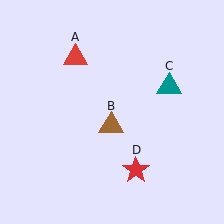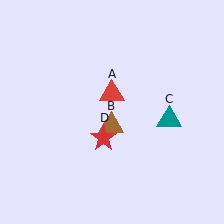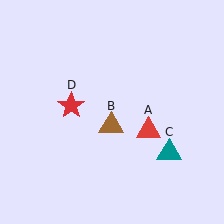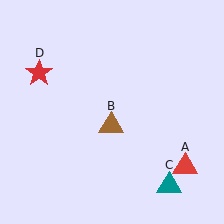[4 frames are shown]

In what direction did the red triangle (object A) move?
The red triangle (object A) moved down and to the right.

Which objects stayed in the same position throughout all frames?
Brown triangle (object B) remained stationary.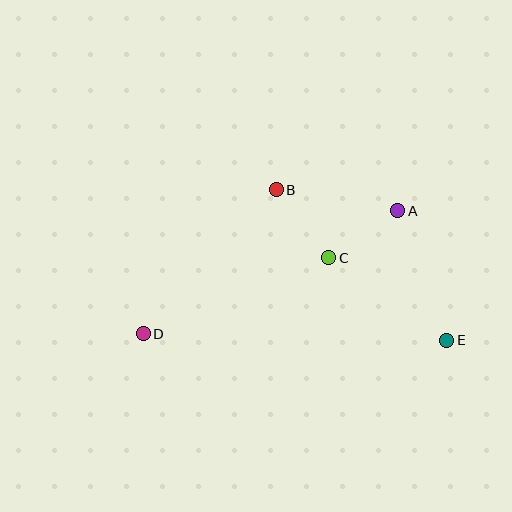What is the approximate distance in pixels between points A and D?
The distance between A and D is approximately 283 pixels.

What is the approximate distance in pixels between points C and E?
The distance between C and E is approximately 144 pixels.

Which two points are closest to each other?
Points A and C are closest to each other.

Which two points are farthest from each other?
Points D and E are farthest from each other.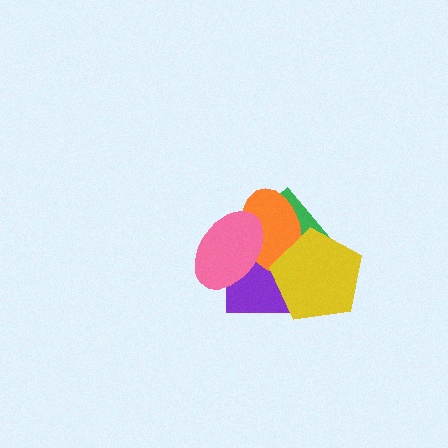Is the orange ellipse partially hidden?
Yes, it is partially covered by another shape.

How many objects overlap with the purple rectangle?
4 objects overlap with the purple rectangle.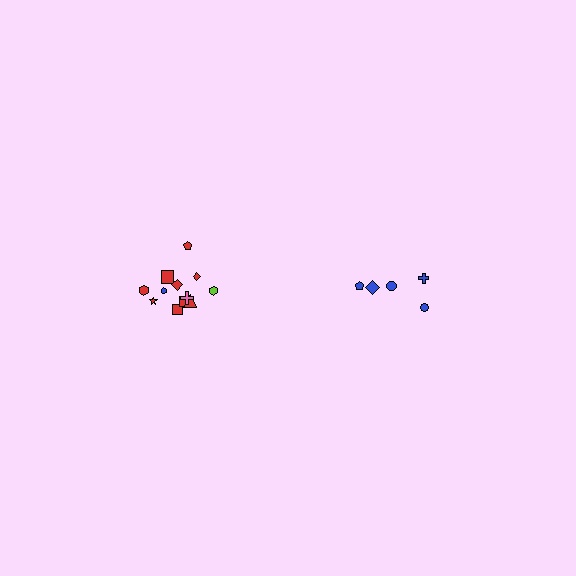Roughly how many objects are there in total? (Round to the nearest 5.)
Roughly 15 objects in total.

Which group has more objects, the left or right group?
The left group.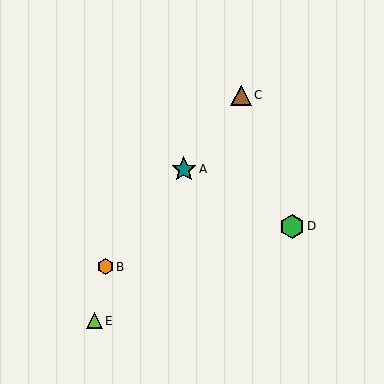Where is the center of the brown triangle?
The center of the brown triangle is at (241, 95).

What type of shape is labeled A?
Shape A is a teal star.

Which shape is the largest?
The teal star (labeled A) is the largest.